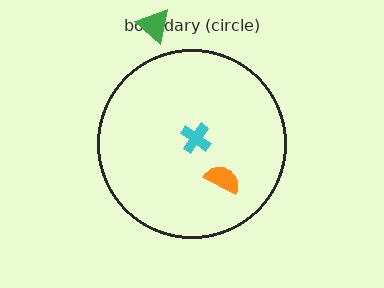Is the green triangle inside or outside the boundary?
Outside.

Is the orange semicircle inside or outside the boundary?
Inside.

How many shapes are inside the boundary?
2 inside, 1 outside.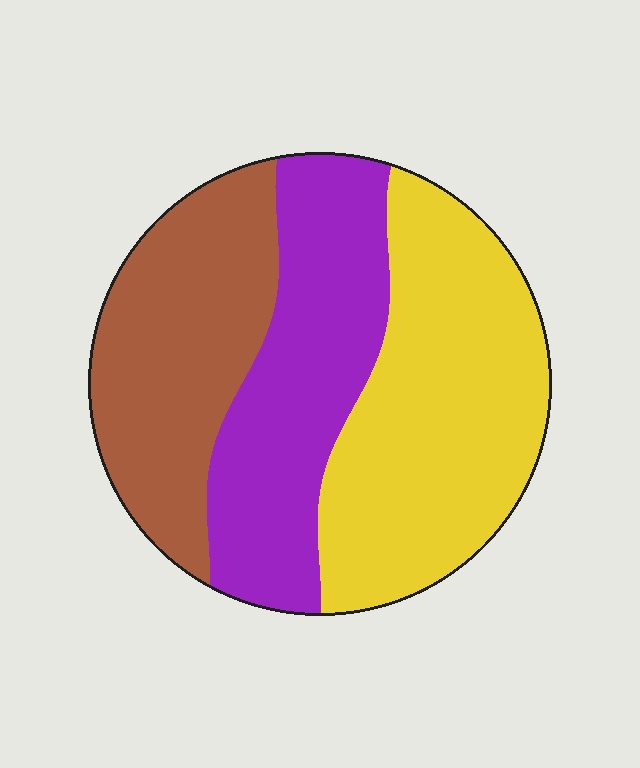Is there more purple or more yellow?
Yellow.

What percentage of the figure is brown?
Brown takes up about one third (1/3) of the figure.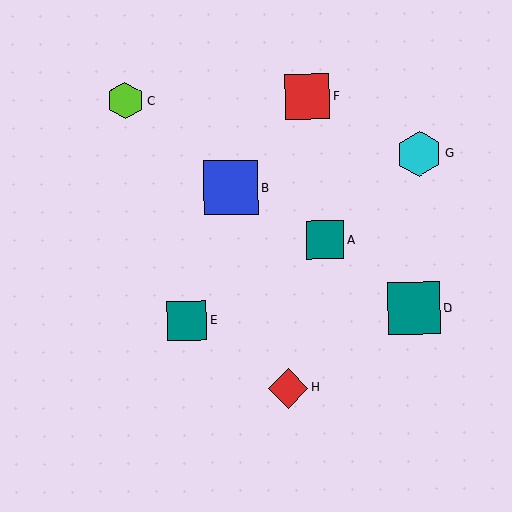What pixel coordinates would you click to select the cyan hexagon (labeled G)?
Click at (419, 154) to select the cyan hexagon G.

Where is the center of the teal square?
The center of the teal square is at (187, 320).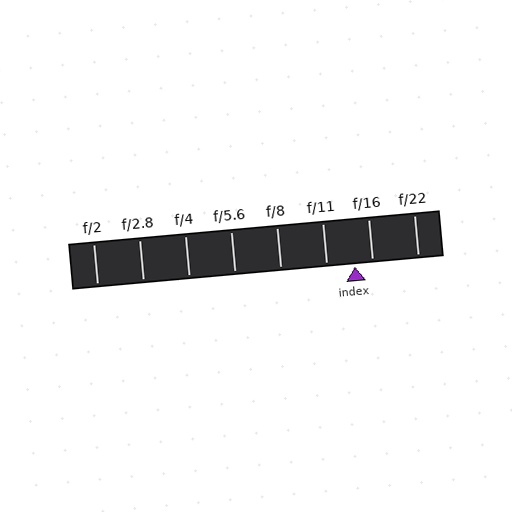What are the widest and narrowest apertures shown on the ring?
The widest aperture shown is f/2 and the narrowest is f/22.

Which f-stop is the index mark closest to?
The index mark is closest to f/16.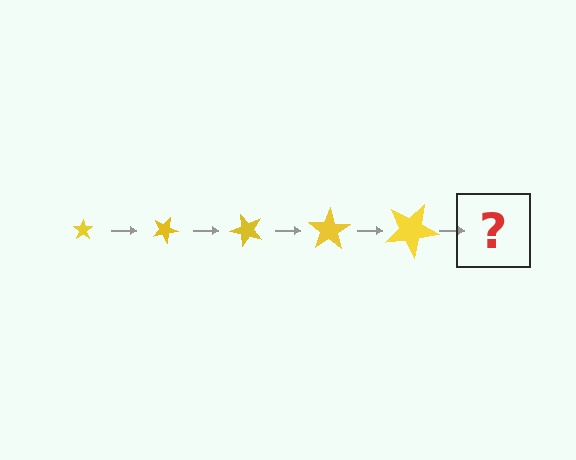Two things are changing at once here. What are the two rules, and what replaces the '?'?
The two rules are that the star grows larger each step and it rotates 25 degrees each step. The '?' should be a star, larger than the previous one and rotated 125 degrees from the start.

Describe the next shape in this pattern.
It should be a star, larger than the previous one and rotated 125 degrees from the start.